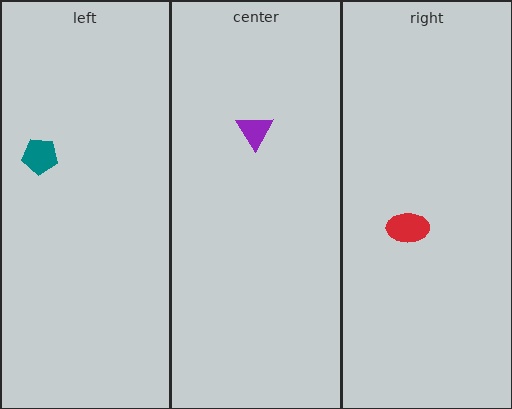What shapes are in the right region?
The red ellipse.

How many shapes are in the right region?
1.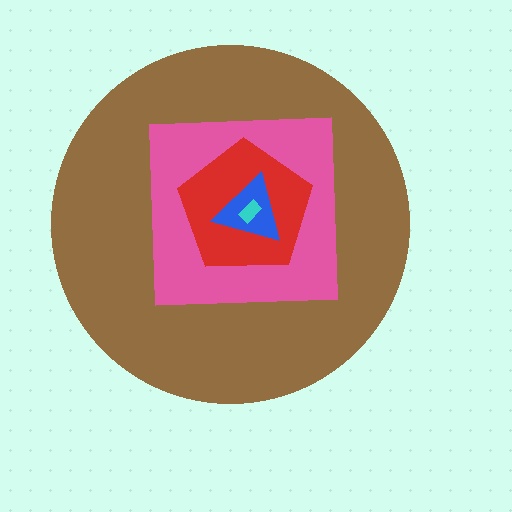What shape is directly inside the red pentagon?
The blue triangle.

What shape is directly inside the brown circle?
The pink square.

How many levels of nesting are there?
5.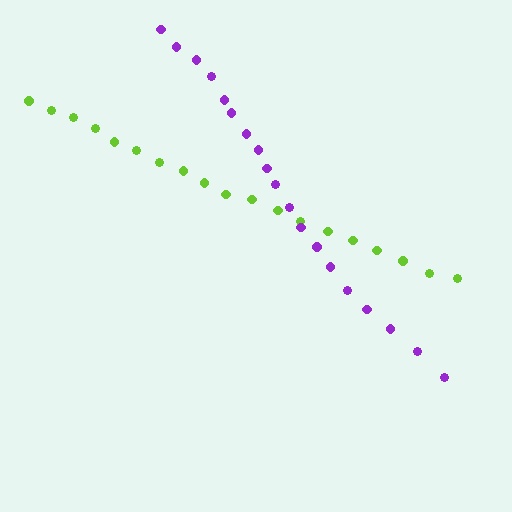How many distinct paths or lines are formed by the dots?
There are 2 distinct paths.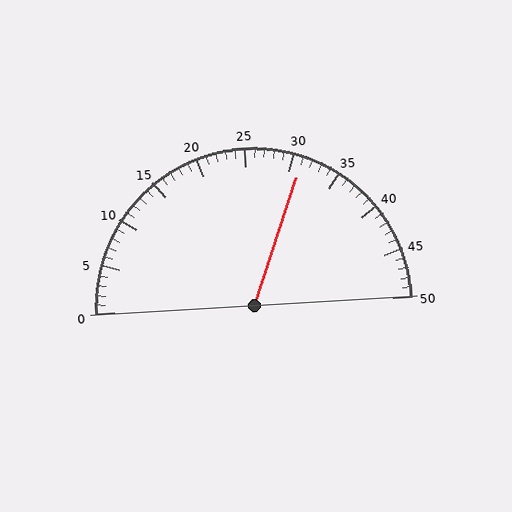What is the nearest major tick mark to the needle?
The nearest major tick mark is 30.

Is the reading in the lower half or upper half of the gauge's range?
The reading is in the upper half of the range (0 to 50).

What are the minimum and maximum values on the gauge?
The gauge ranges from 0 to 50.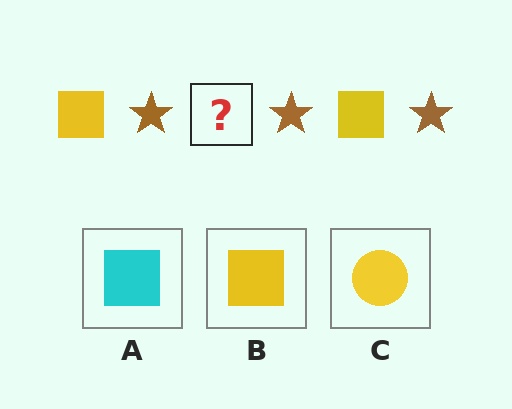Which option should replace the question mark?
Option B.